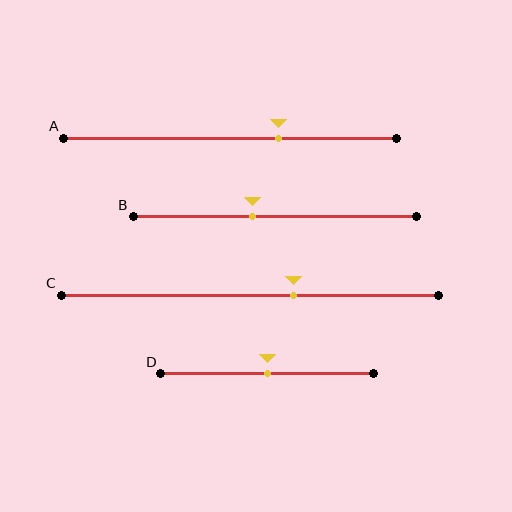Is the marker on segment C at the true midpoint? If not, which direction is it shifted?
No, the marker on segment C is shifted to the right by about 12% of the segment length.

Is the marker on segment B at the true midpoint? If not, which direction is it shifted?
No, the marker on segment B is shifted to the left by about 8% of the segment length.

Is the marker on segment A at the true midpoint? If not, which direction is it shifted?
No, the marker on segment A is shifted to the right by about 15% of the segment length.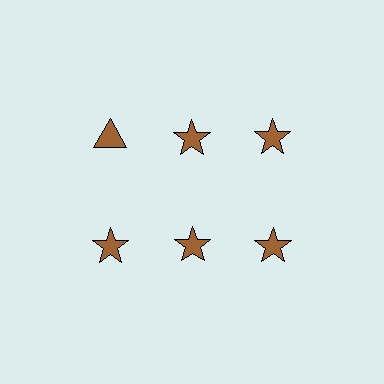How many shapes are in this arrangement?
There are 6 shapes arranged in a grid pattern.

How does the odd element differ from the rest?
It has a different shape: triangle instead of star.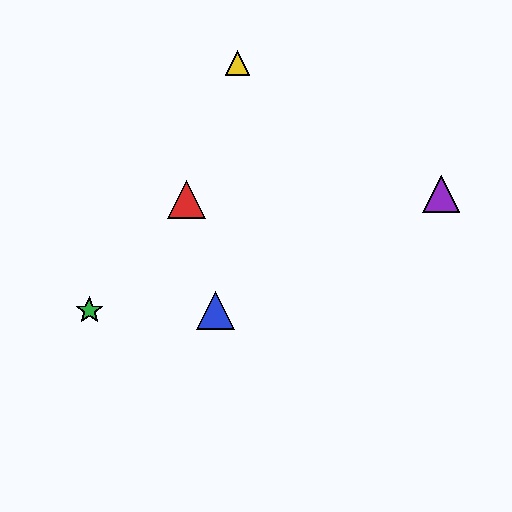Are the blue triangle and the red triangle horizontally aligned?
No, the blue triangle is at y≈310 and the red triangle is at y≈200.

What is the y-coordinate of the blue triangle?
The blue triangle is at y≈310.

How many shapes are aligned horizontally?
2 shapes (the blue triangle, the green star) are aligned horizontally.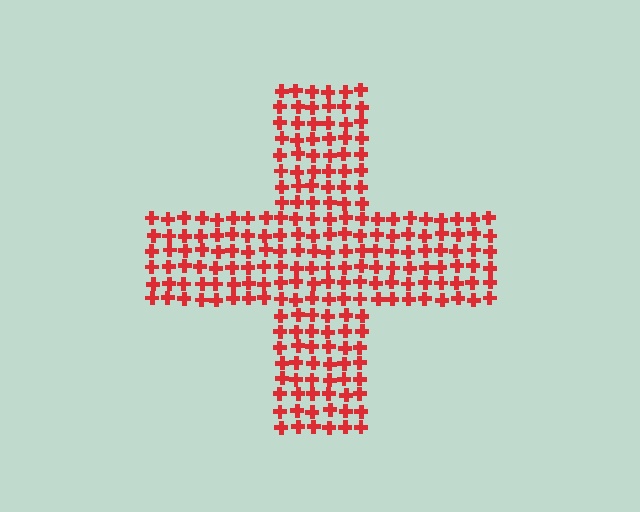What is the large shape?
The large shape is a cross.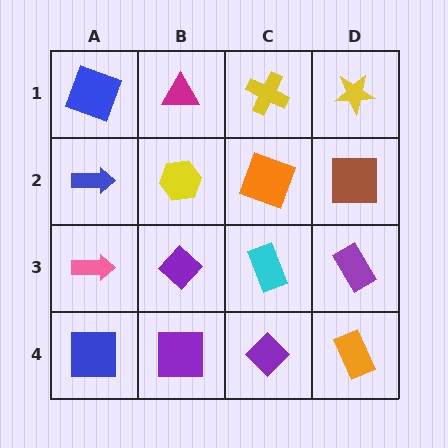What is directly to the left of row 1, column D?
A yellow cross.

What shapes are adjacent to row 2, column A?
A blue square (row 1, column A), a pink arrow (row 3, column A), a yellow hexagon (row 2, column B).